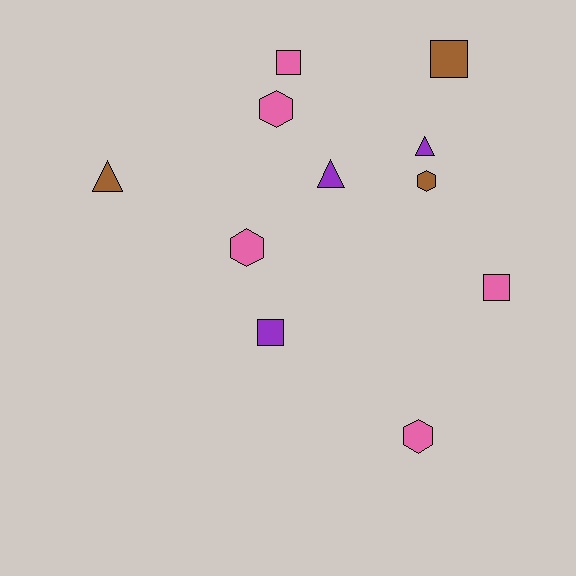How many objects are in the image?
There are 11 objects.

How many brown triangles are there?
There is 1 brown triangle.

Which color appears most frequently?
Pink, with 5 objects.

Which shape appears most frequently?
Square, with 4 objects.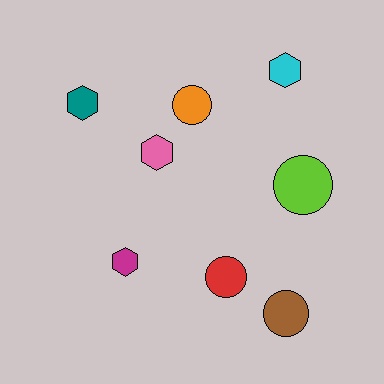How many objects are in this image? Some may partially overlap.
There are 8 objects.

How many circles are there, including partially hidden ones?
There are 4 circles.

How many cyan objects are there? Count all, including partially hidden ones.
There is 1 cyan object.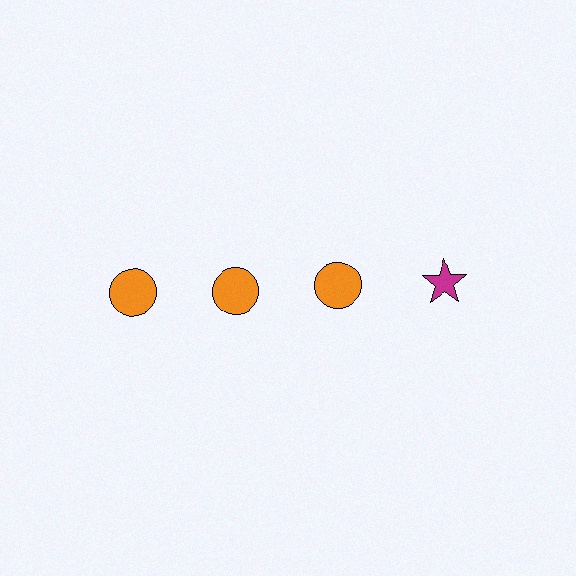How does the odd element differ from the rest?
It differs in both color (magenta instead of orange) and shape (star instead of circle).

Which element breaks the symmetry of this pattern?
The magenta star in the top row, second from right column breaks the symmetry. All other shapes are orange circles.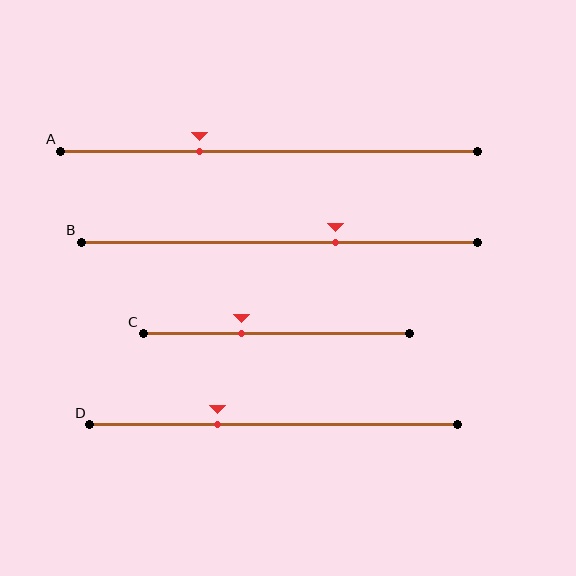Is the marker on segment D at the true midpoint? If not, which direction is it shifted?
No, the marker on segment D is shifted to the left by about 15% of the segment length.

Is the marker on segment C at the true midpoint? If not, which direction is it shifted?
No, the marker on segment C is shifted to the left by about 13% of the segment length.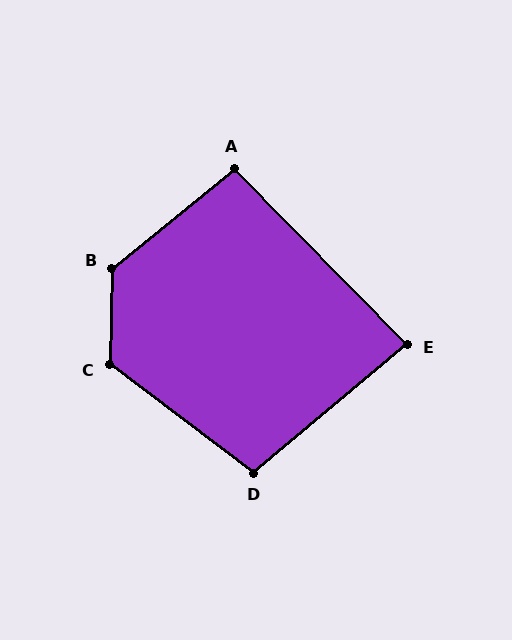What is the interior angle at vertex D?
Approximately 103 degrees (obtuse).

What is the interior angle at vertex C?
Approximately 126 degrees (obtuse).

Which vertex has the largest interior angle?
B, at approximately 131 degrees.